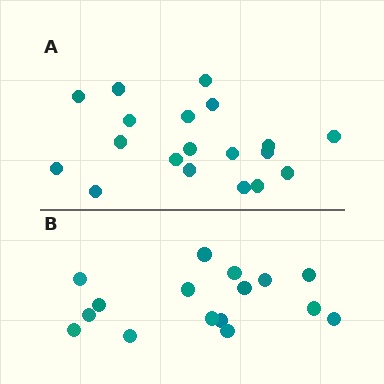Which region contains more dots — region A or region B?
Region A (the top region) has more dots.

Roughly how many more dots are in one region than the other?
Region A has just a few more — roughly 2 or 3 more dots than region B.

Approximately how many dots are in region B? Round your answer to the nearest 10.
About 20 dots. (The exact count is 16, which rounds to 20.)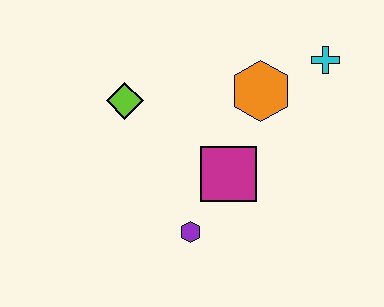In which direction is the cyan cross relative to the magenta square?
The cyan cross is above the magenta square.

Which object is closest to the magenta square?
The purple hexagon is closest to the magenta square.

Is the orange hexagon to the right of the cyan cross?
No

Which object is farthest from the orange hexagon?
The purple hexagon is farthest from the orange hexagon.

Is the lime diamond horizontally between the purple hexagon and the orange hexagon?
No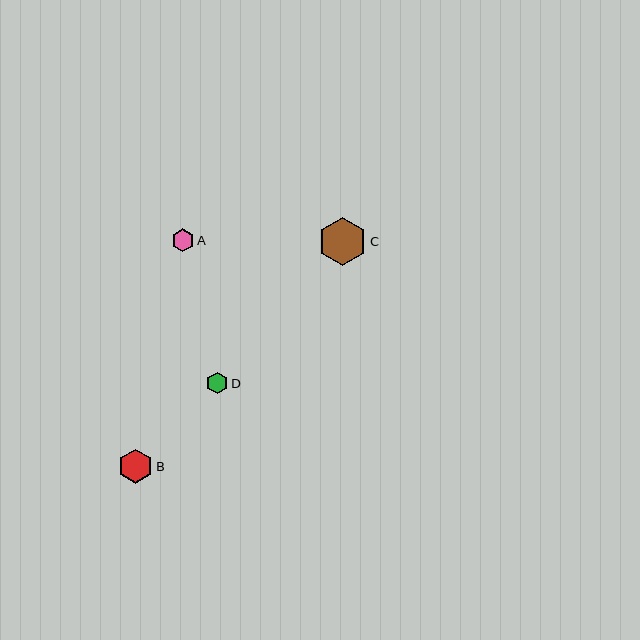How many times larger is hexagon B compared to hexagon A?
Hexagon B is approximately 1.5 times the size of hexagon A.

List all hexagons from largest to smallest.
From largest to smallest: C, B, A, D.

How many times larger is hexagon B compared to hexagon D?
Hexagon B is approximately 1.6 times the size of hexagon D.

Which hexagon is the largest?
Hexagon C is the largest with a size of approximately 48 pixels.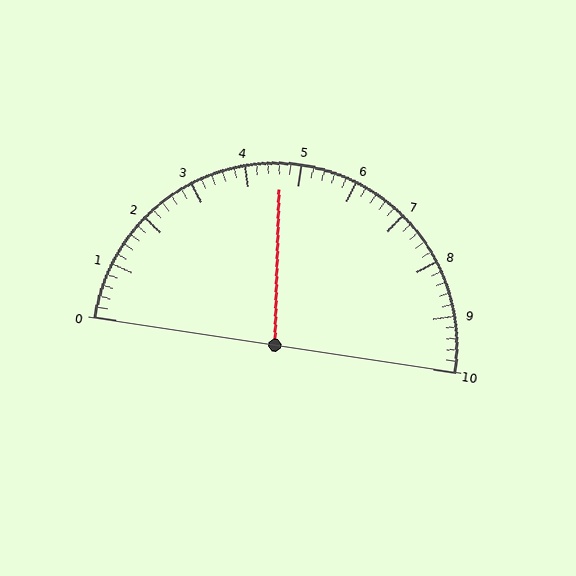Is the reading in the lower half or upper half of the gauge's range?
The reading is in the lower half of the range (0 to 10).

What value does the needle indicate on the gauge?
The needle indicates approximately 4.6.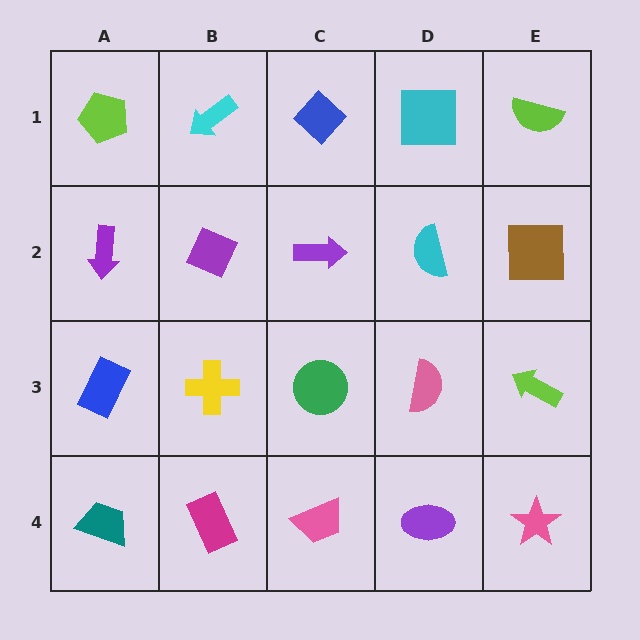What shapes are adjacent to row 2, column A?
A lime pentagon (row 1, column A), a blue rectangle (row 3, column A), a purple diamond (row 2, column B).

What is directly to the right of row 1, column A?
A cyan arrow.